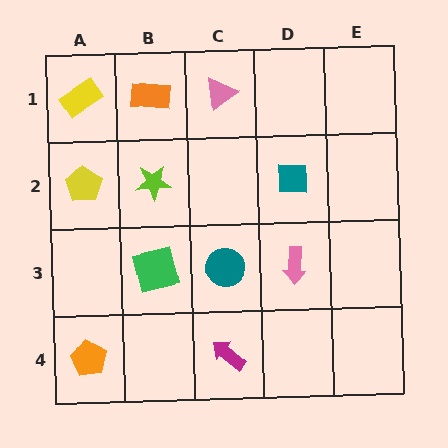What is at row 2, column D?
A teal square.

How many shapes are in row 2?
3 shapes.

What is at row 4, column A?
An orange pentagon.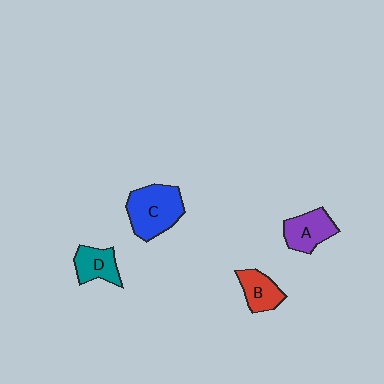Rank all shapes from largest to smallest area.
From largest to smallest: C (blue), A (purple), D (teal), B (red).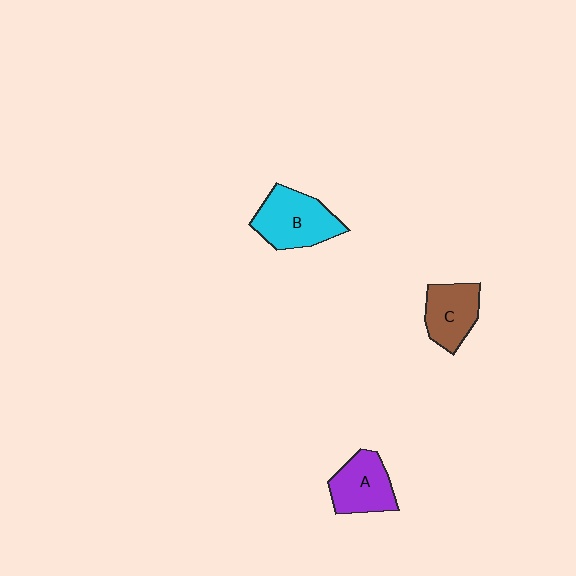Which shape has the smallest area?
Shape C (brown).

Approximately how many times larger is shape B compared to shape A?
Approximately 1.2 times.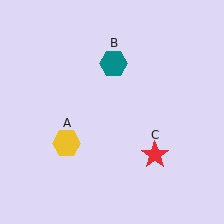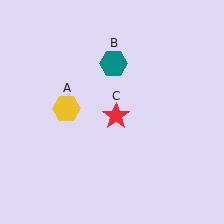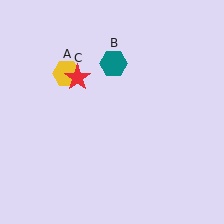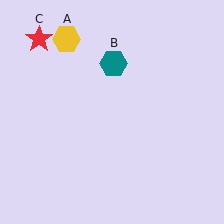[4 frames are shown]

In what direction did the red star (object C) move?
The red star (object C) moved up and to the left.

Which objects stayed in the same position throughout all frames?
Teal hexagon (object B) remained stationary.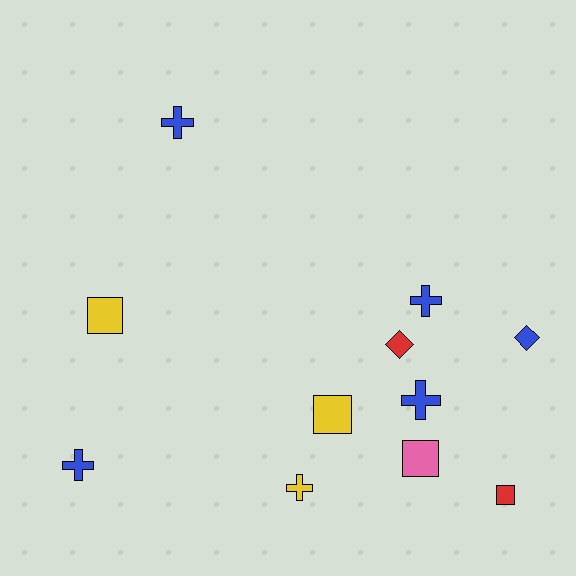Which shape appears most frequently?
Cross, with 5 objects.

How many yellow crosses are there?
There is 1 yellow cross.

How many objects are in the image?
There are 11 objects.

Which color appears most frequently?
Blue, with 5 objects.